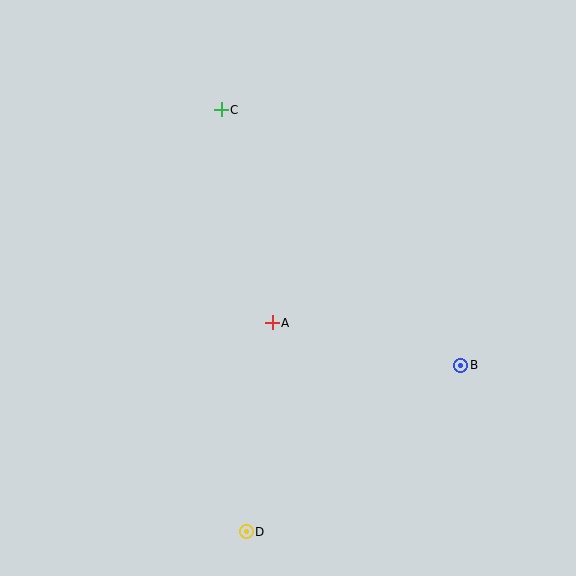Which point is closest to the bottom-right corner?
Point B is closest to the bottom-right corner.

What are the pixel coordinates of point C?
Point C is at (221, 110).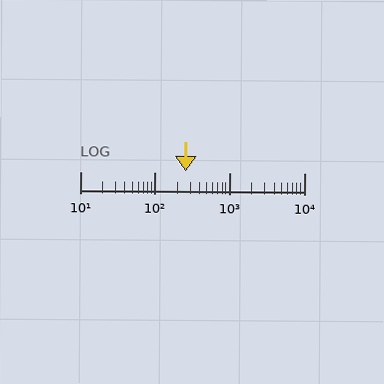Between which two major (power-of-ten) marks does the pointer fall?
The pointer is between 100 and 1000.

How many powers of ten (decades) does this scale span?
The scale spans 3 decades, from 10 to 10000.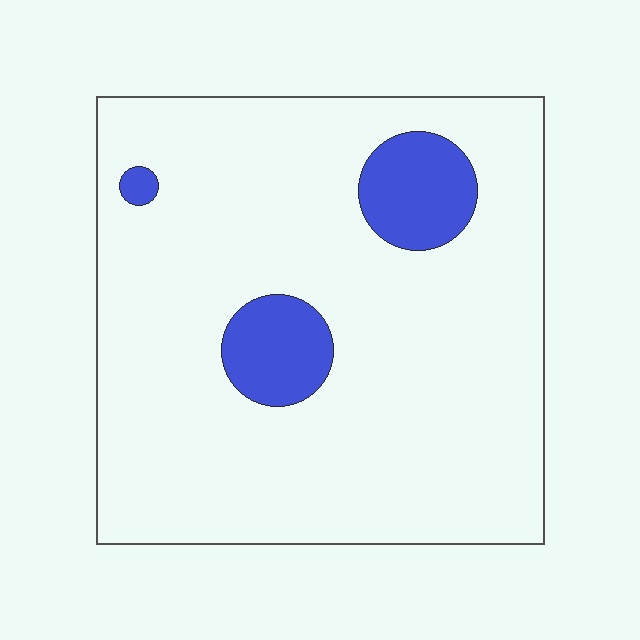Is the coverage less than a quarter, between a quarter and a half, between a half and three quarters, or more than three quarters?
Less than a quarter.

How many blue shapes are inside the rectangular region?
3.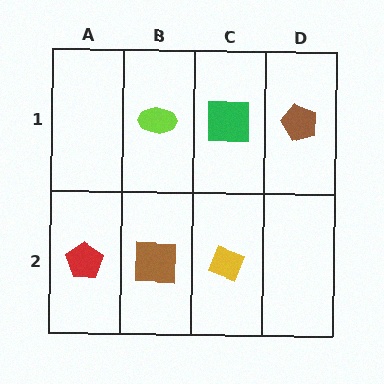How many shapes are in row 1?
3 shapes.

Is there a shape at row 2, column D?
No, that cell is empty.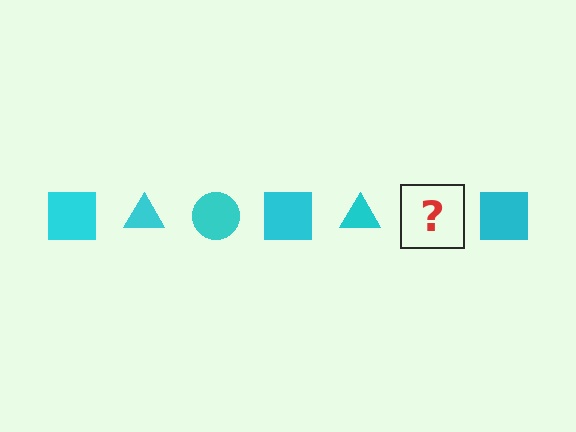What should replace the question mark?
The question mark should be replaced with a cyan circle.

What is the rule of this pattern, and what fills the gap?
The rule is that the pattern cycles through square, triangle, circle shapes in cyan. The gap should be filled with a cyan circle.